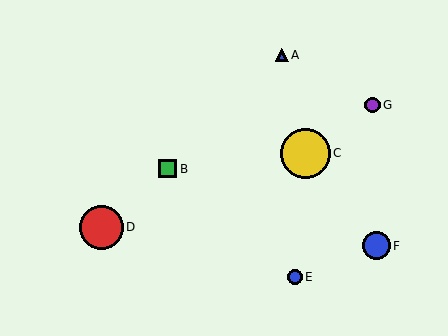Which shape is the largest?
The yellow circle (labeled C) is the largest.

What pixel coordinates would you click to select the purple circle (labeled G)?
Click at (372, 105) to select the purple circle G.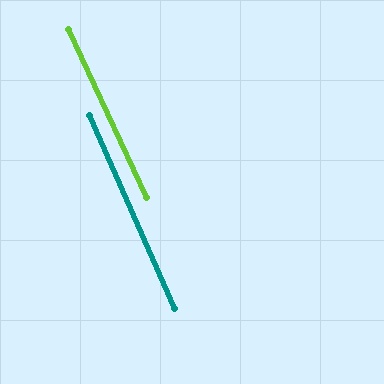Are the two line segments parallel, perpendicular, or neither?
Parallel — their directions differ by only 0.9°.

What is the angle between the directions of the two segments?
Approximately 1 degree.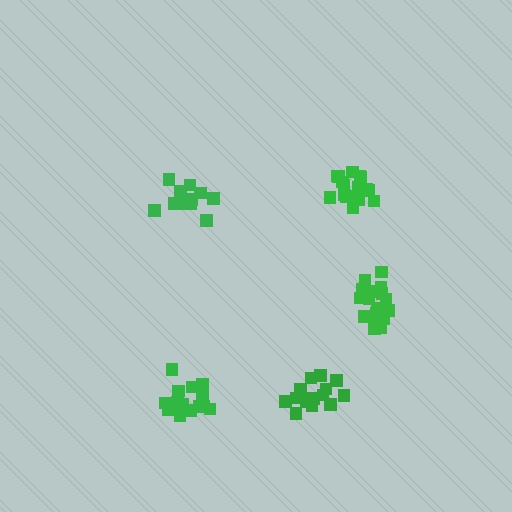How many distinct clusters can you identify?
There are 5 distinct clusters.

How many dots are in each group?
Group 1: 16 dots, Group 2: 13 dots, Group 3: 19 dots, Group 4: 15 dots, Group 5: 17 dots (80 total).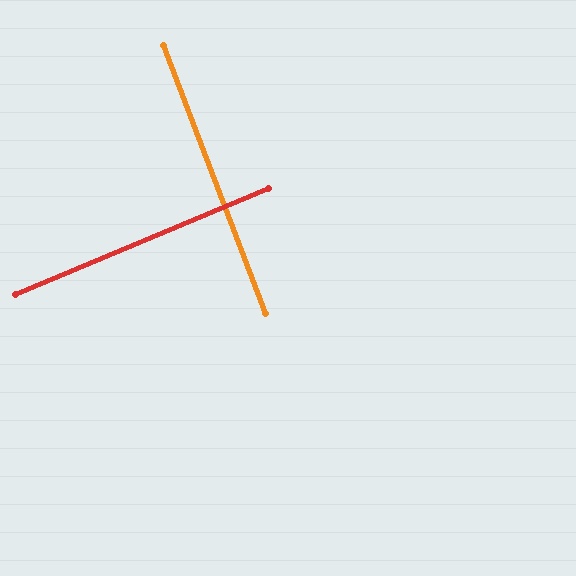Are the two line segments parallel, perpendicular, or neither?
Perpendicular — they meet at approximately 88°.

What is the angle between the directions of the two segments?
Approximately 88 degrees.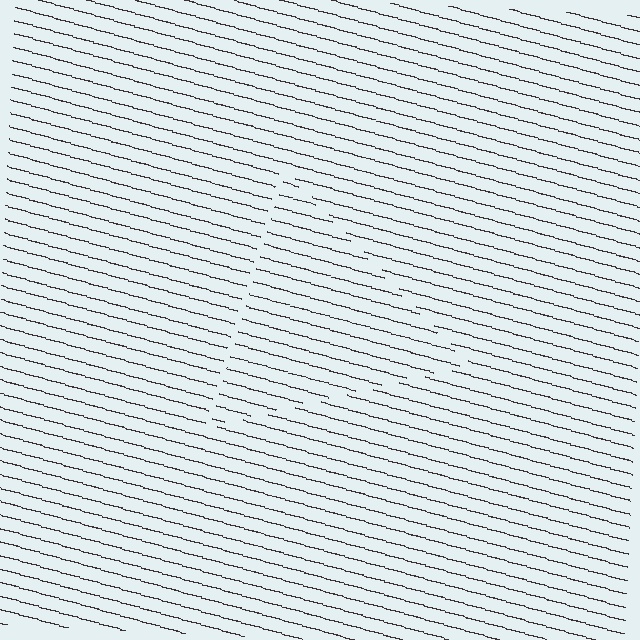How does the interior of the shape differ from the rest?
The interior of the shape contains the same grating, shifted by half a period — the contour is defined by the phase discontinuity where line-ends from the inner and outer gratings abut.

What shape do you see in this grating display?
An illusory triangle. The interior of the shape contains the same grating, shifted by half a period — the contour is defined by the phase discontinuity where line-ends from the inner and outer gratings abut.